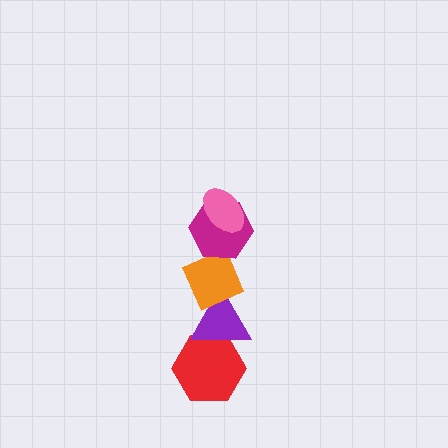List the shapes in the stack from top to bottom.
From top to bottom: the pink ellipse, the magenta hexagon, the orange diamond, the purple triangle, the red hexagon.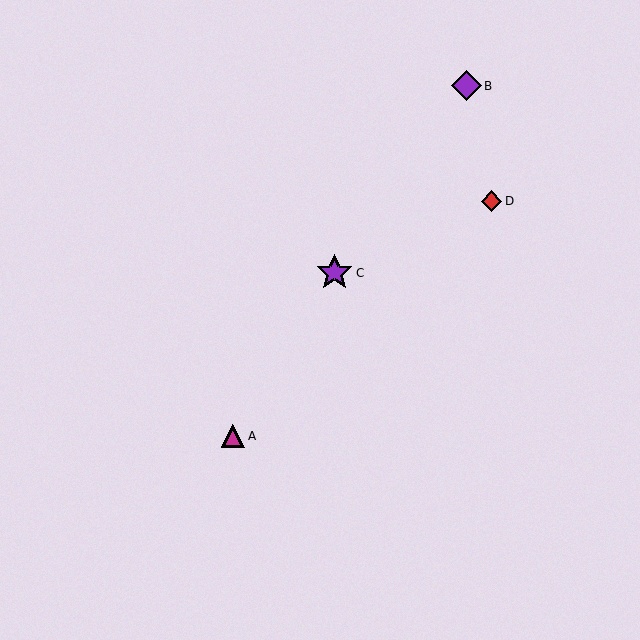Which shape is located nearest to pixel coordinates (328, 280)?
The purple star (labeled C) at (335, 273) is nearest to that location.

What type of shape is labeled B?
Shape B is a purple diamond.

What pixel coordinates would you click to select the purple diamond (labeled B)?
Click at (466, 86) to select the purple diamond B.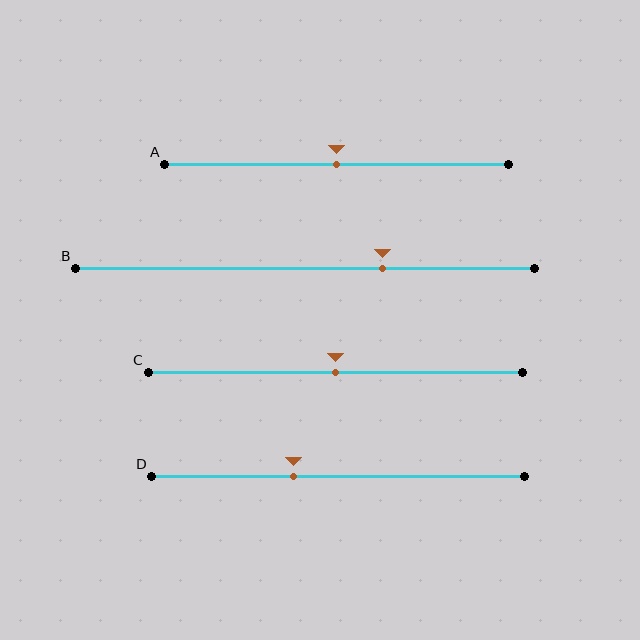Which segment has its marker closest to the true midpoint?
Segment A has its marker closest to the true midpoint.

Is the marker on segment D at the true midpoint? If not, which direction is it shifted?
No, the marker on segment D is shifted to the left by about 12% of the segment length.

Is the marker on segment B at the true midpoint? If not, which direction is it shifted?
No, the marker on segment B is shifted to the right by about 17% of the segment length.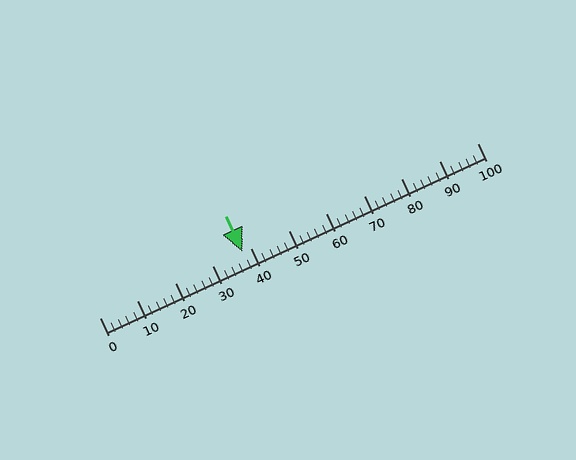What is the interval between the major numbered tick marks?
The major tick marks are spaced 10 units apart.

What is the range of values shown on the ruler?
The ruler shows values from 0 to 100.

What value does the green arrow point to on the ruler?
The green arrow points to approximately 38.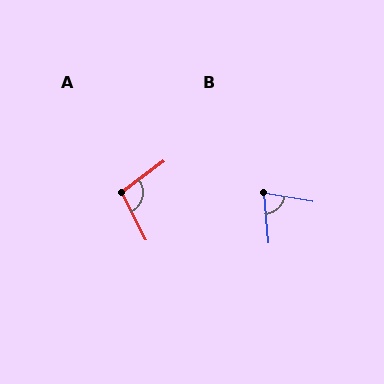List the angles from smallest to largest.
B (76°), A (100°).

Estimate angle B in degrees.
Approximately 76 degrees.